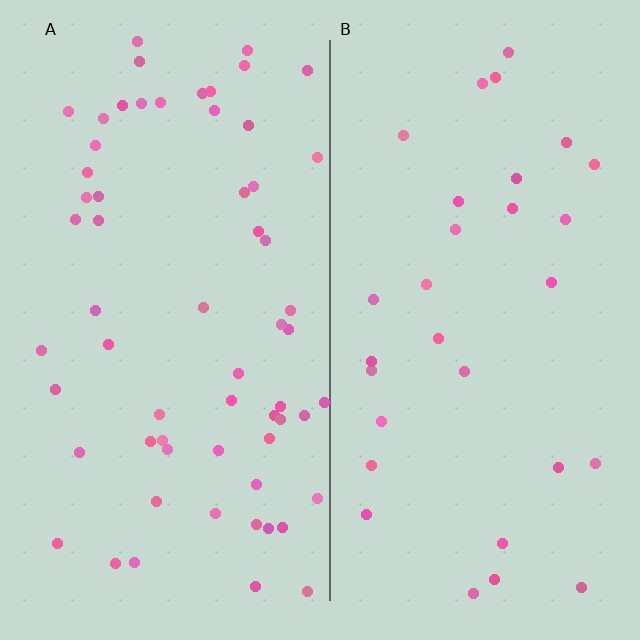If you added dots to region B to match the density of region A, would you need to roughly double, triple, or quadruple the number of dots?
Approximately double.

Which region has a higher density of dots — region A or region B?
A (the left).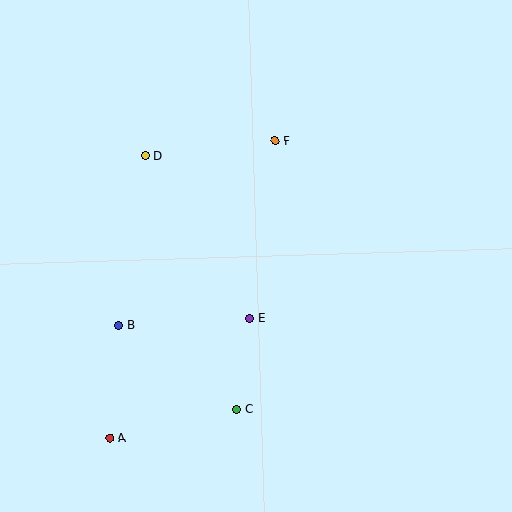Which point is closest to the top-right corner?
Point F is closest to the top-right corner.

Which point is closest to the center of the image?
Point E at (249, 319) is closest to the center.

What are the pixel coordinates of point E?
Point E is at (249, 319).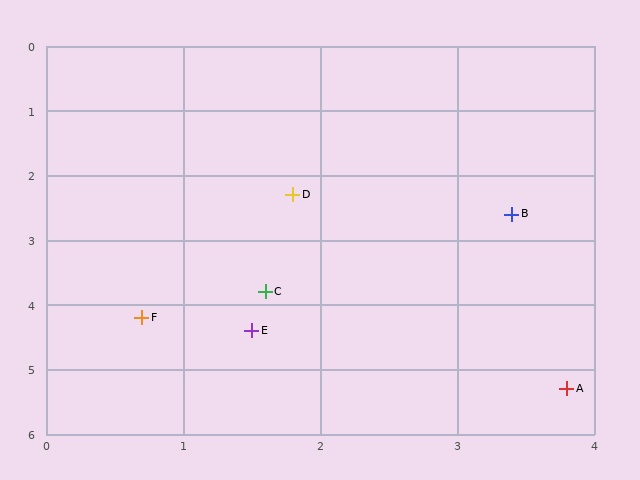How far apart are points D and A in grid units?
Points D and A are about 3.6 grid units apart.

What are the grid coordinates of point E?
Point E is at approximately (1.5, 4.4).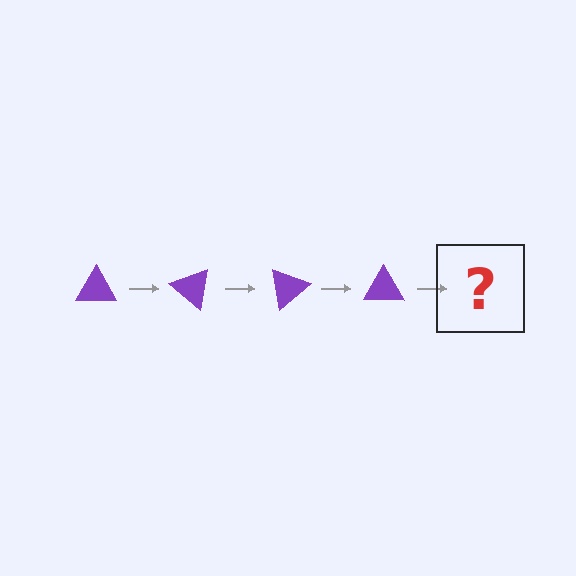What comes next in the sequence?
The next element should be a purple triangle rotated 160 degrees.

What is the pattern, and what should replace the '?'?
The pattern is that the triangle rotates 40 degrees each step. The '?' should be a purple triangle rotated 160 degrees.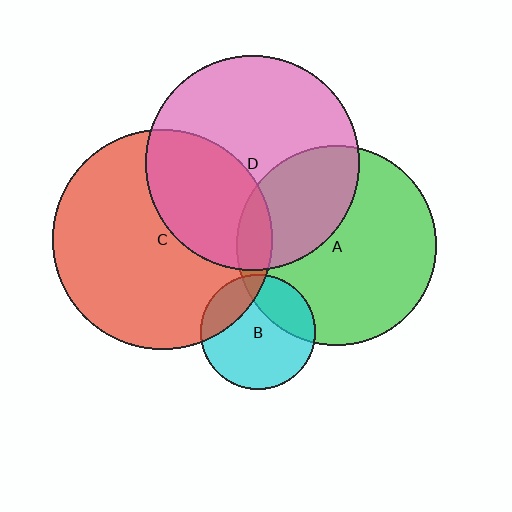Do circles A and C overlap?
Yes.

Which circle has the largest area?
Circle C (red).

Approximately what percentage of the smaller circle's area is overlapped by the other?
Approximately 10%.